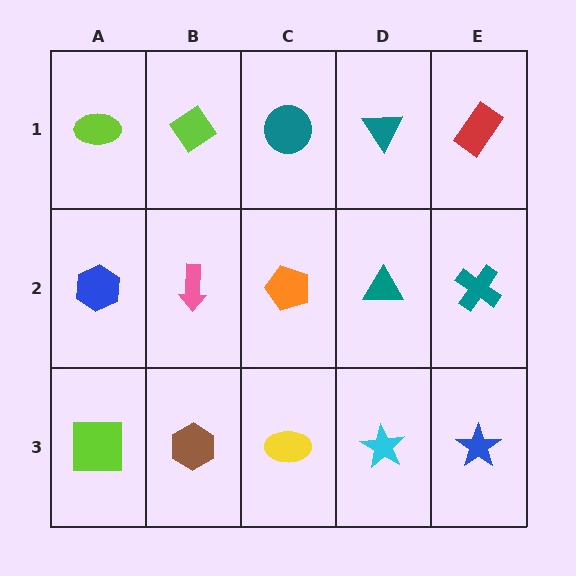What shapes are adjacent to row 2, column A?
A lime ellipse (row 1, column A), a lime square (row 3, column A), a pink arrow (row 2, column B).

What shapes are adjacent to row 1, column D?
A teal triangle (row 2, column D), a teal circle (row 1, column C), a red rectangle (row 1, column E).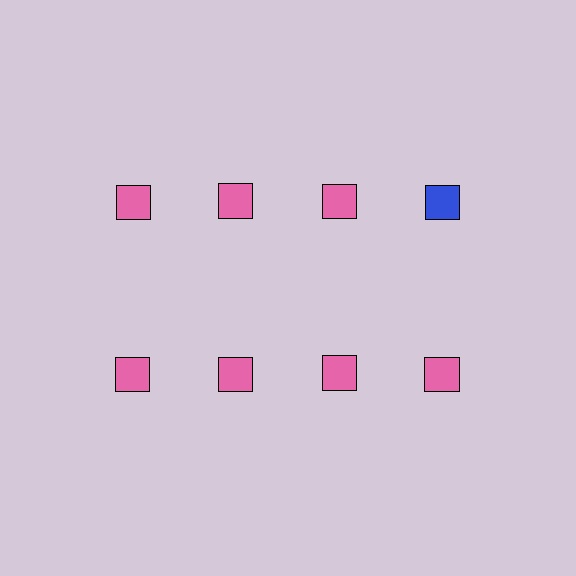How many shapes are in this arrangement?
There are 8 shapes arranged in a grid pattern.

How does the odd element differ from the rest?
It has a different color: blue instead of pink.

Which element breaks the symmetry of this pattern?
The blue square in the top row, second from right column breaks the symmetry. All other shapes are pink squares.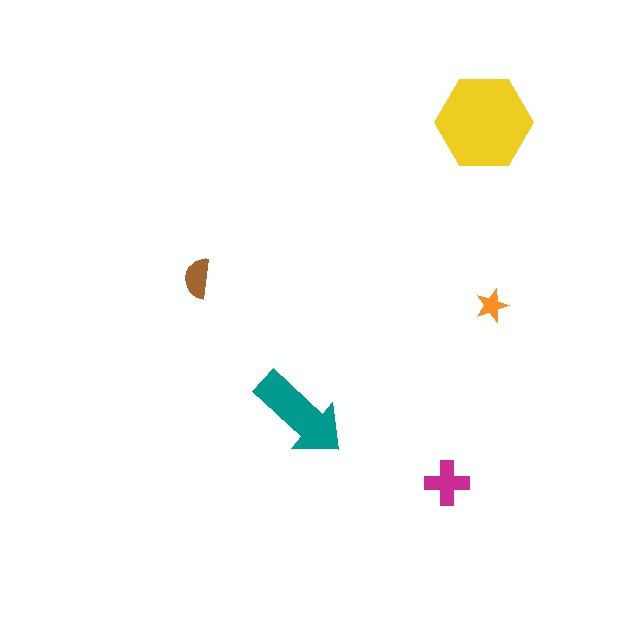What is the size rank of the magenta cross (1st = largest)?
3rd.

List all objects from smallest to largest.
The orange star, the brown semicircle, the magenta cross, the teal arrow, the yellow hexagon.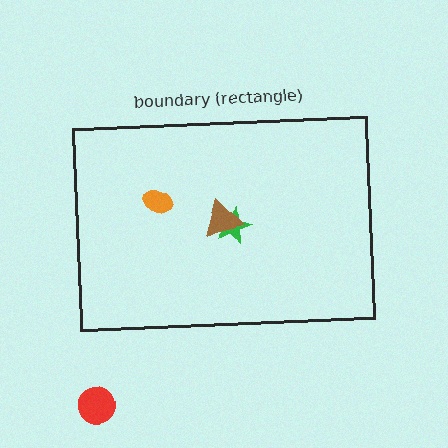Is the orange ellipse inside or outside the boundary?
Inside.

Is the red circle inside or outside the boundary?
Outside.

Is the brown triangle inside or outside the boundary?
Inside.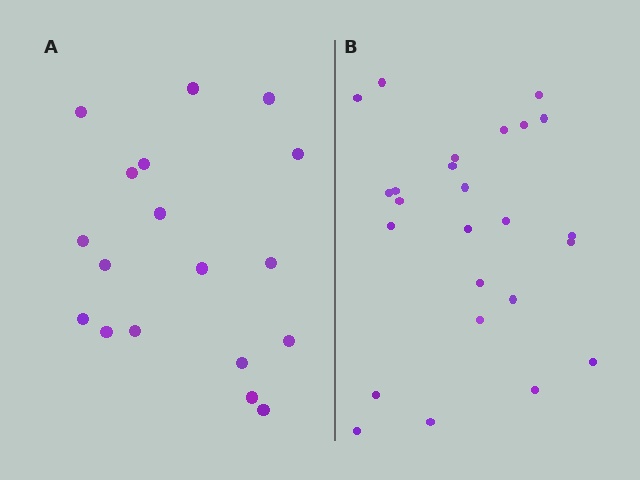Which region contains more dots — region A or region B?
Region B (the right region) has more dots.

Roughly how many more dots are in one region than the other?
Region B has roughly 8 or so more dots than region A.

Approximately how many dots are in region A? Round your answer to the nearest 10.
About 20 dots. (The exact count is 18, which rounds to 20.)